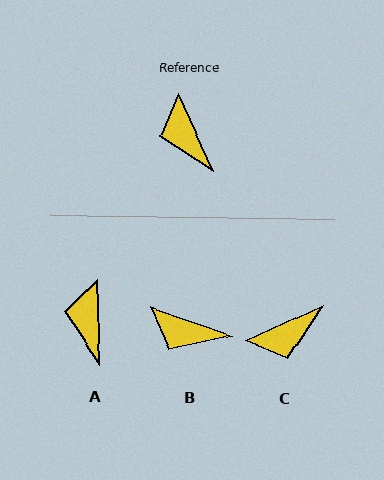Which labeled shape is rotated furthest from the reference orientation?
C, about 91 degrees away.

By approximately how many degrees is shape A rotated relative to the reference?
Approximately 22 degrees clockwise.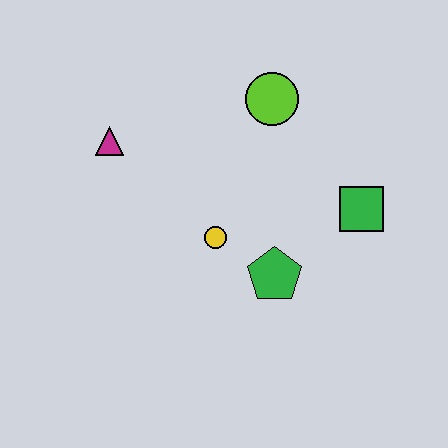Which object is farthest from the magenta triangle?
The green square is farthest from the magenta triangle.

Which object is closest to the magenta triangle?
The yellow circle is closest to the magenta triangle.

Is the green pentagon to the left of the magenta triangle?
No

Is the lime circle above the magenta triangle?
Yes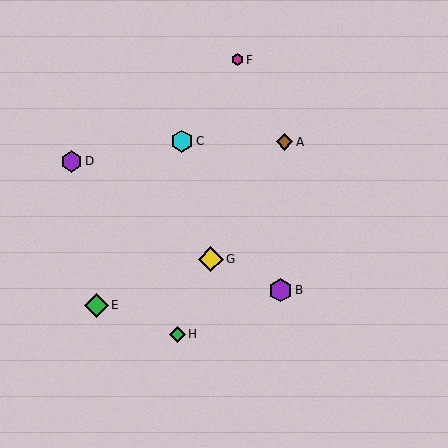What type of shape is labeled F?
Shape F is a magenta hexagon.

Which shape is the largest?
The yellow diamond (labeled G) is the largest.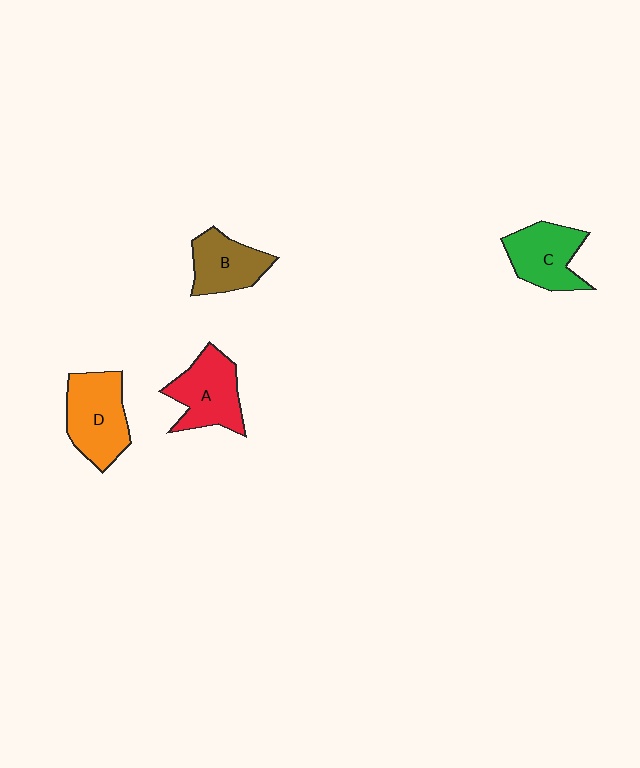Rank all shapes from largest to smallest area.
From largest to smallest: D (orange), A (red), C (green), B (brown).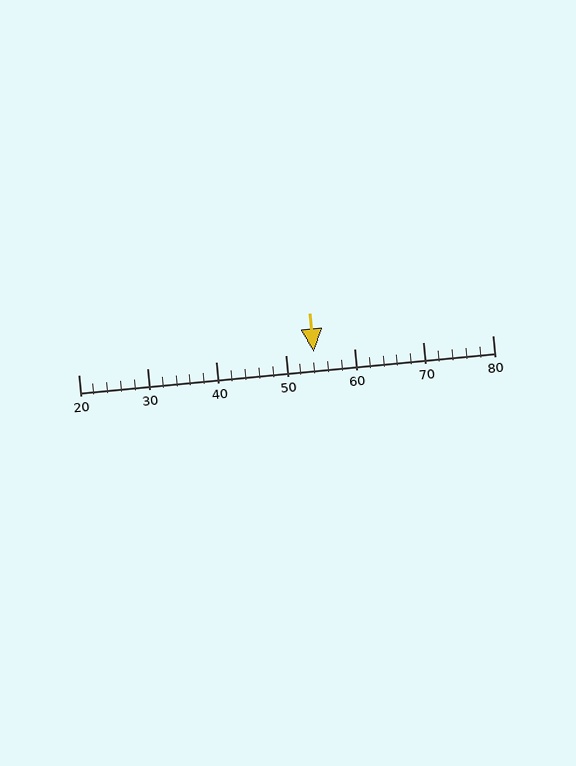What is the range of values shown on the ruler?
The ruler shows values from 20 to 80.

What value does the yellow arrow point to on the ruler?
The yellow arrow points to approximately 54.